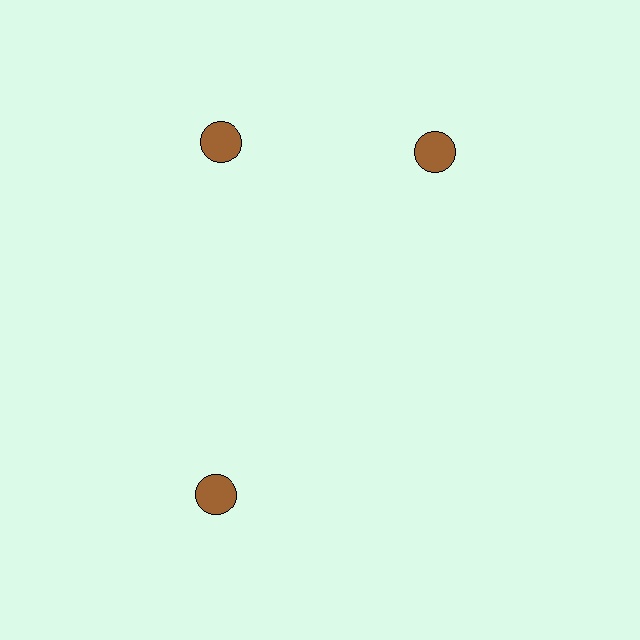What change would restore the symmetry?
The symmetry would be restored by rotating it back into even spacing with its neighbors so that all 3 circles sit at equal angles and equal distance from the center.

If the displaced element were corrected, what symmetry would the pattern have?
It would have 3-fold rotational symmetry — the pattern would map onto itself every 120 degrees.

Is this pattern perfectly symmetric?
No. The 3 brown circles are arranged in a ring, but one element near the 3 o'clock position is rotated out of alignment along the ring, breaking the 3-fold rotational symmetry.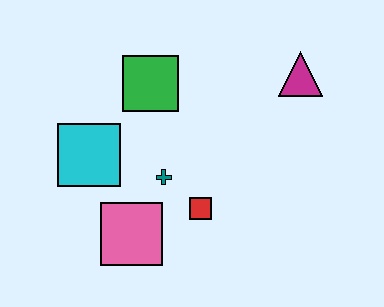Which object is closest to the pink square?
The teal cross is closest to the pink square.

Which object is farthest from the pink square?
The magenta triangle is farthest from the pink square.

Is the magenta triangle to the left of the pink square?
No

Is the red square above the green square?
No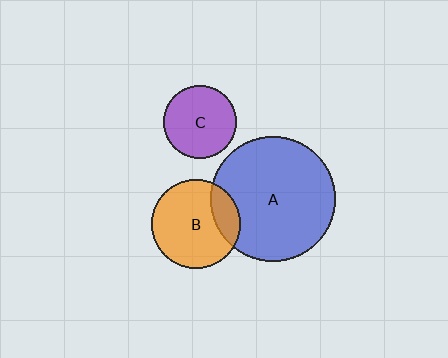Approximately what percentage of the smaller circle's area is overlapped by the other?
Approximately 20%.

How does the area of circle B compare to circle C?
Approximately 1.5 times.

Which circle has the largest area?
Circle A (blue).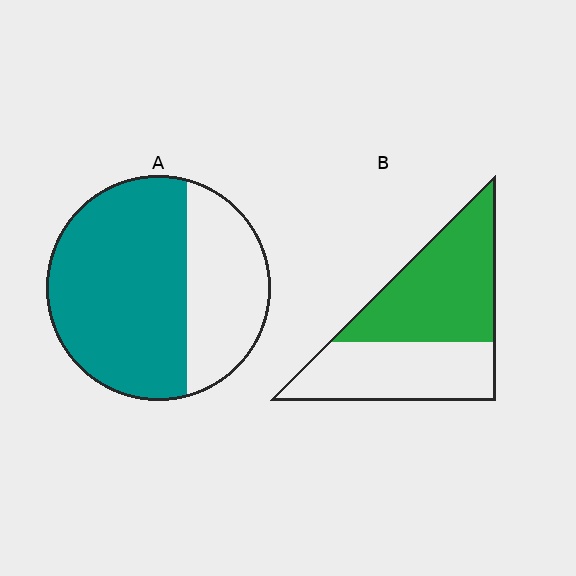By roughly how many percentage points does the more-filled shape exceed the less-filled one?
By roughly 10 percentage points (A over B).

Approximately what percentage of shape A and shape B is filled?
A is approximately 65% and B is approximately 55%.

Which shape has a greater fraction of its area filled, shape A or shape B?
Shape A.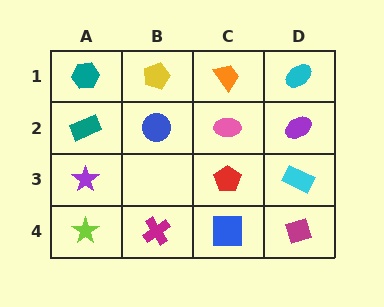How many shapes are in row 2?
4 shapes.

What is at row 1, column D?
A cyan ellipse.